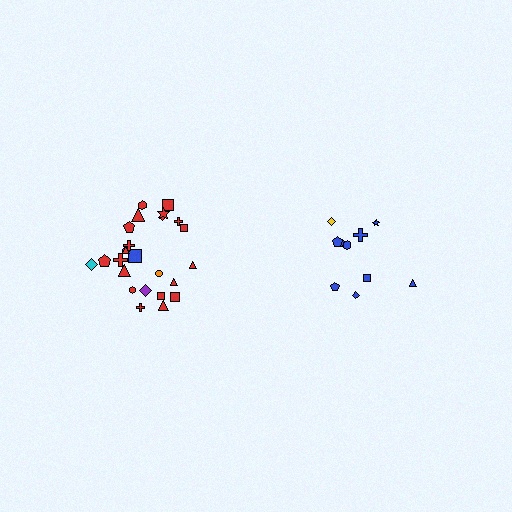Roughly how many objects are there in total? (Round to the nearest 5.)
Roughly 35 objects in total.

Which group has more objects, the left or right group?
The left group.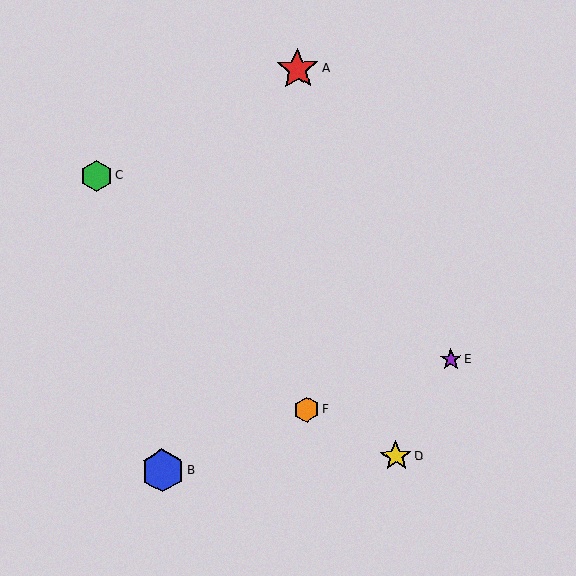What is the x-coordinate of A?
Object A is at x≈298.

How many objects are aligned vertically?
2 objects (A, F) are aligned vertically.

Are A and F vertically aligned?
Yes, both are at x≈298.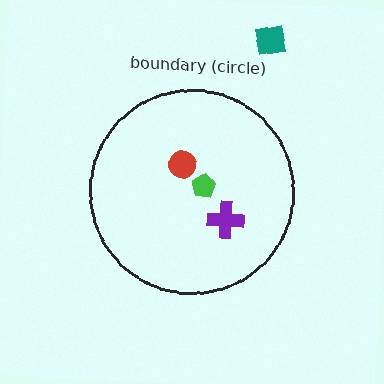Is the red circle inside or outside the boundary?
Inside.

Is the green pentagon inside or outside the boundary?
Inside.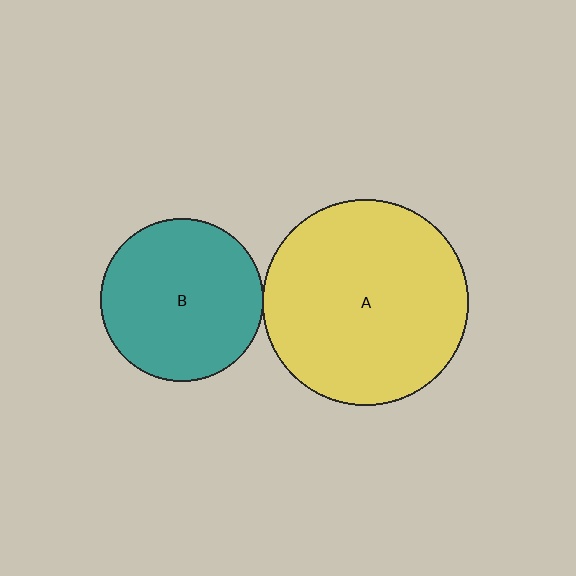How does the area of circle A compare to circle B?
Approximately 1.6 times.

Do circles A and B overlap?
Yes.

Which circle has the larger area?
Circle A (yellow).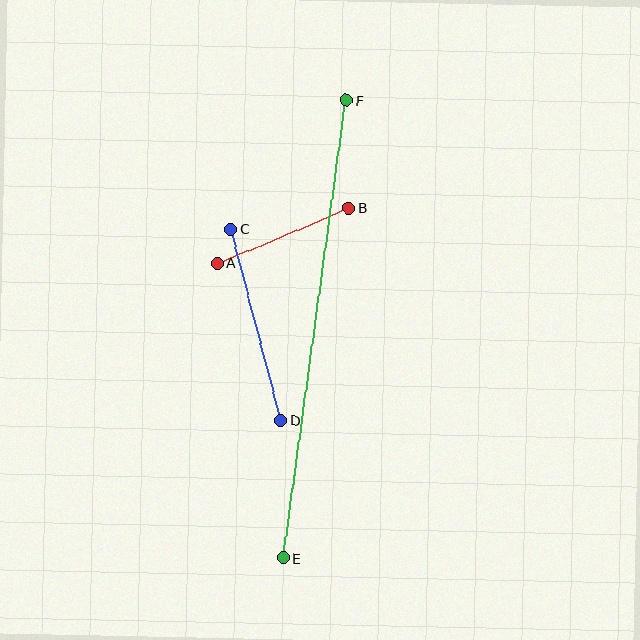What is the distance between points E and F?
The distance is approximately 462 pixels.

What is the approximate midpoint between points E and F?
The midpoint is at approximately (315, 329) pixels.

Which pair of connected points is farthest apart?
Points E and F are farthest apart.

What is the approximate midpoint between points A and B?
The midpoint is at approximately (283, 236) pixels.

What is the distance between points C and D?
The distance is approximately 198 pixels.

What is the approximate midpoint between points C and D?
The midpoint is at approximately (256, 325) pixels.